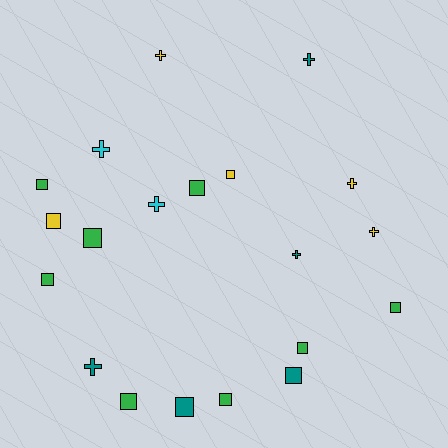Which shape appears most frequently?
Square, with 12 objects.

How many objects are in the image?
There are 20 objects.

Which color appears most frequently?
Green, with 8 objects.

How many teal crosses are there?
There are 3 teal crosses.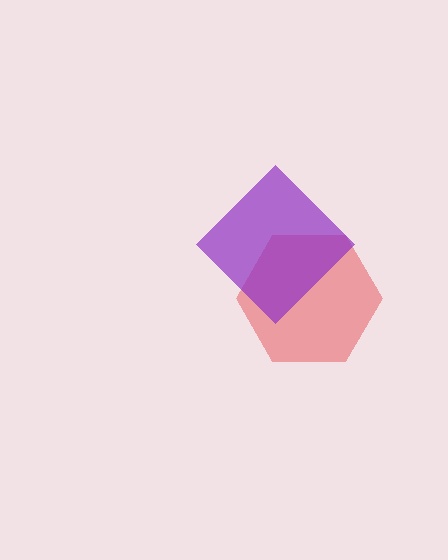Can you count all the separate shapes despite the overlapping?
Yes, there are 2 separate shapes.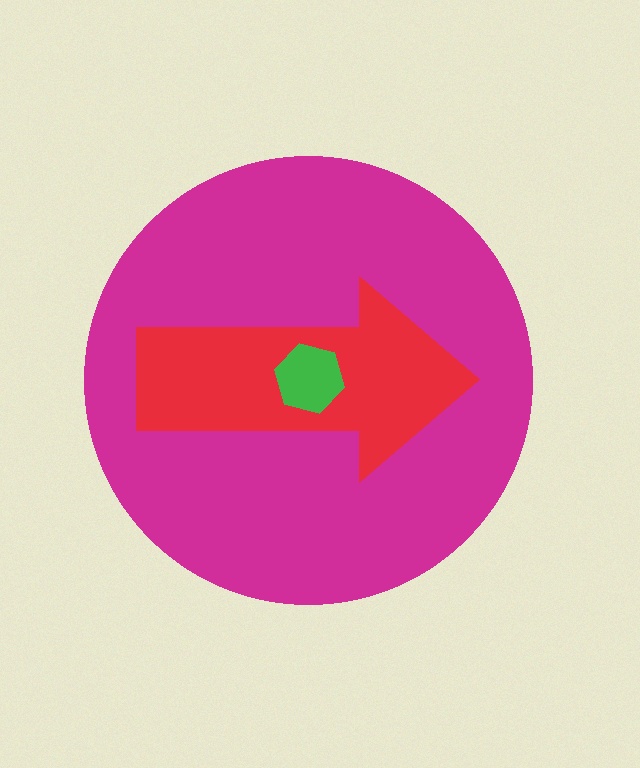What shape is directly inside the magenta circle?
The red arrow.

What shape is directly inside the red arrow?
The green hexagon.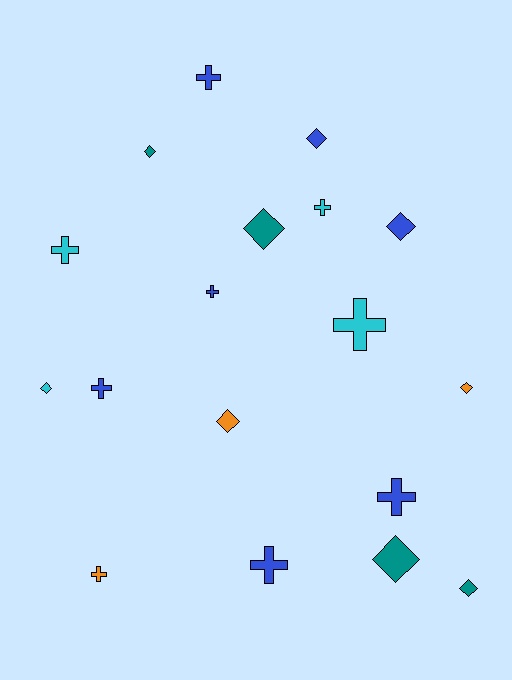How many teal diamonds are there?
There are 4 teal diamonds.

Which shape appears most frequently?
Cross, with 9 objects.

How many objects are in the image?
There are 18 objects.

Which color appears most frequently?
Blue, with 7 objects.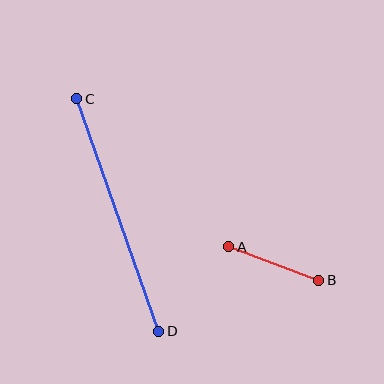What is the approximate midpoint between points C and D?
The midpoint is at approximately (118, 215) pixels.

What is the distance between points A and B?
The distance is approximately 96 pixels.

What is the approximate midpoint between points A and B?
The midpoint is at approximately (274, 264) pixels.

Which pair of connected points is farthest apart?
Points C and D are farthest apart.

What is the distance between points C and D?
The distance is approximately 246 pixels.